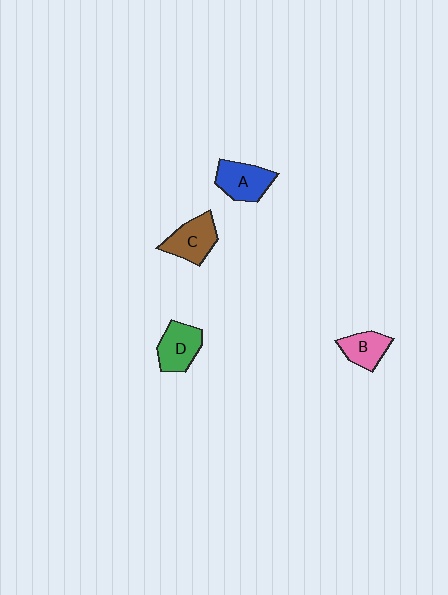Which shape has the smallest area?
Shape B (pink).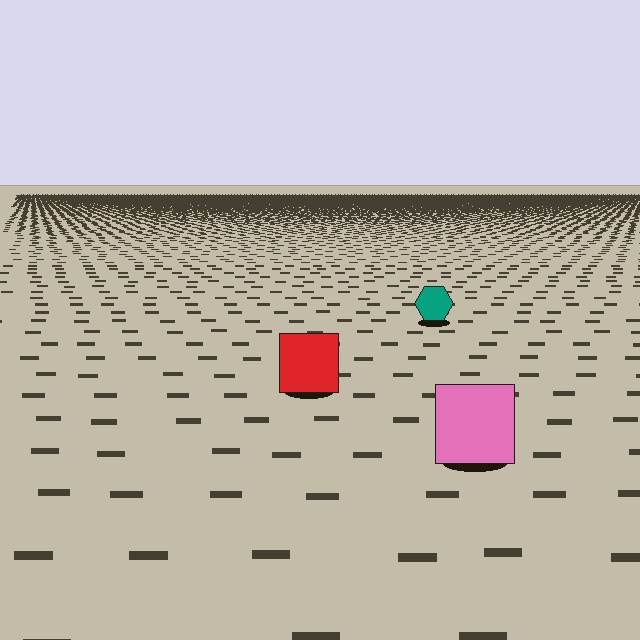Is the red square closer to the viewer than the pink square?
No. The pink square is closer — you can tell from the texture gradient: the ground texture is coarser near it.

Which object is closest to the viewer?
The pink square is closest. The texture marks near it are larger and more spread out.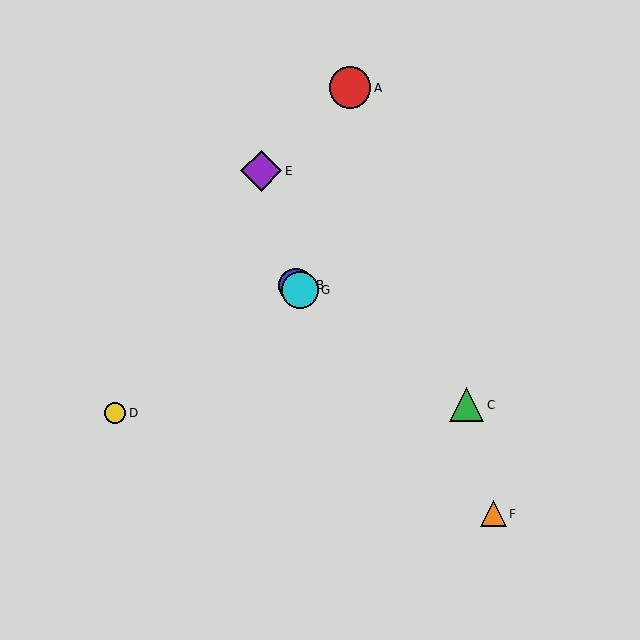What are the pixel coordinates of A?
Object A is at (350, 88).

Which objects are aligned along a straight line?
Objects B, F, G are aligned along a straight line.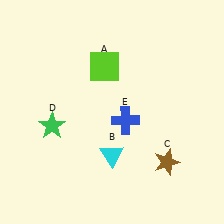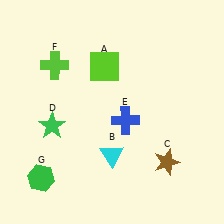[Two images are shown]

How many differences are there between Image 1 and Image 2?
There are 2 differences between the two images.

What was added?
A lime cross (F), a green hexagon (G) were added in Image 2.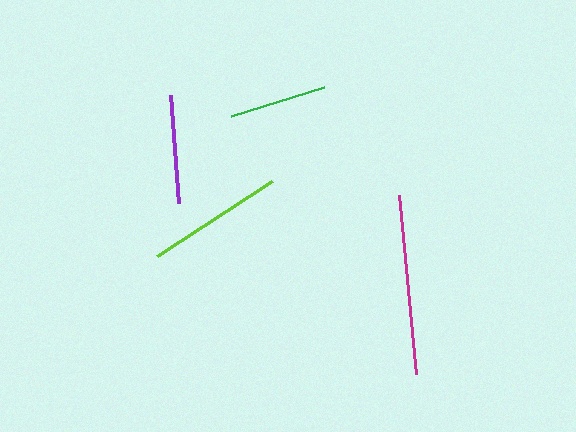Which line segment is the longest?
The magenta line is the longest at approximately 180 pixels.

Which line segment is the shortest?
The green line is the shortest at approximately 97 pixels.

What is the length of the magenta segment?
The magenta segment is approximately 180 pixels long.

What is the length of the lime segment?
The lime segment is approximately 137 pixels long.